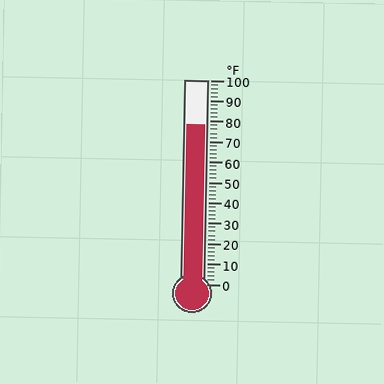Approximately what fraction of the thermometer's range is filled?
The thermometer is filled to approximately 80% of its range.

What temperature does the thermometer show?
The thermometer shows approximately 78°F.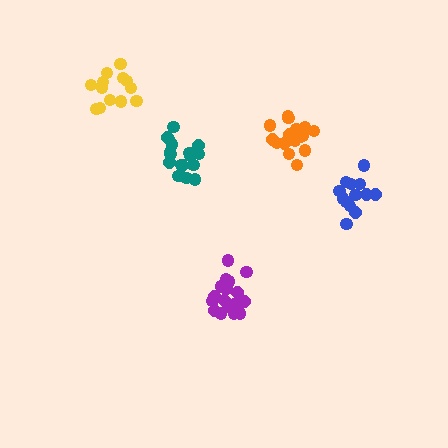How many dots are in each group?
Group 1: 18 dots, Group 2: 17 dots, Group 3: 13 dots, Group 4: 18 dots, Group 5: 13 dots (79 total).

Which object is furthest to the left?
The yellow cluster is leftmost.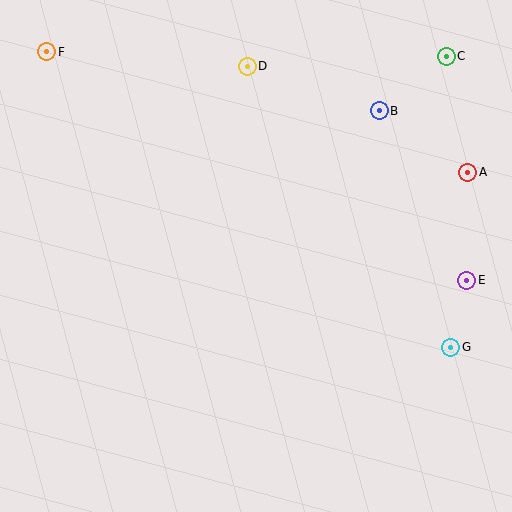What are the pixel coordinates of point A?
Point A is at (468, 172).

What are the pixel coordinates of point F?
Point F is at (47, 52).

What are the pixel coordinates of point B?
Point B is at (379, 111).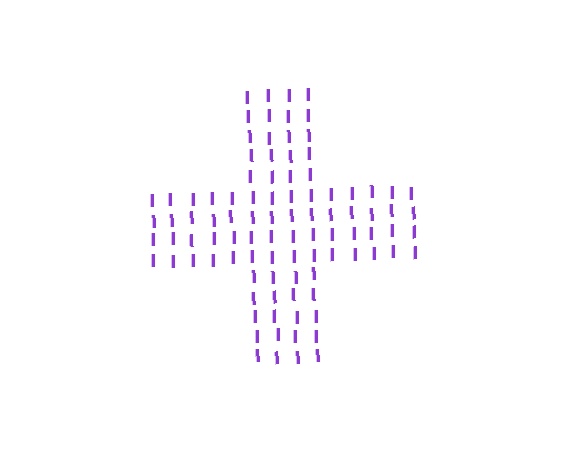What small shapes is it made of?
It is made of small letter I's.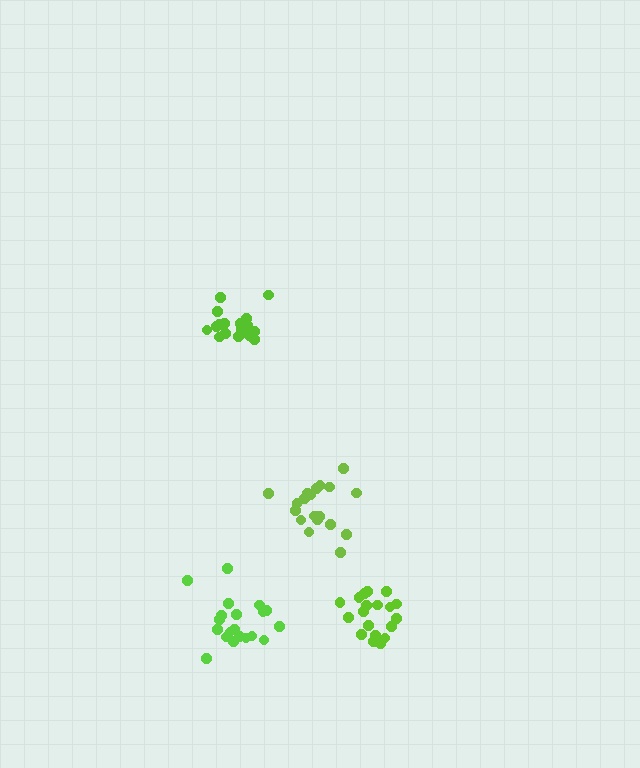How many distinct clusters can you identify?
There are 4 distinct clusters.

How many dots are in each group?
Group 1: 19 dots, Group 2: 18 dots, Group 3: 20 dots, Group 4: 19 dots (76 total).